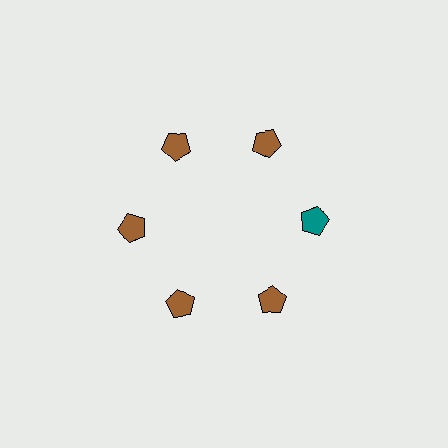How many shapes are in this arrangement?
There are 6 shapes arranged in a ring pattern.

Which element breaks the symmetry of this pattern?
The teal pentagon at roughly the 3 o'clock position breaks the symmetry. All other shapes are brown pentagons.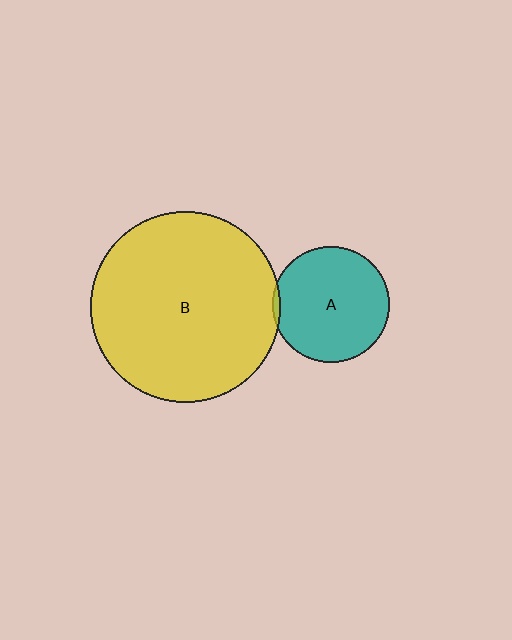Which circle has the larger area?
Circle B (yellow).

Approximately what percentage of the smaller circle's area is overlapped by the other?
Approximately 5%.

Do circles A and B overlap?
Yes.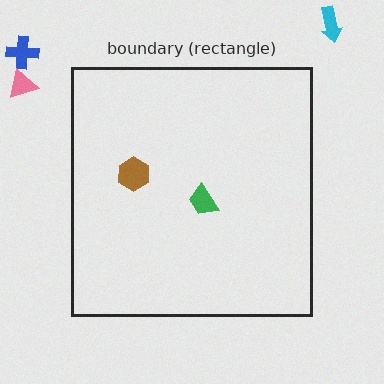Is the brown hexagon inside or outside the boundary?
Inside.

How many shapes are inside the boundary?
2 inside, 3 outside.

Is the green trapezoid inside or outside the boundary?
Inside.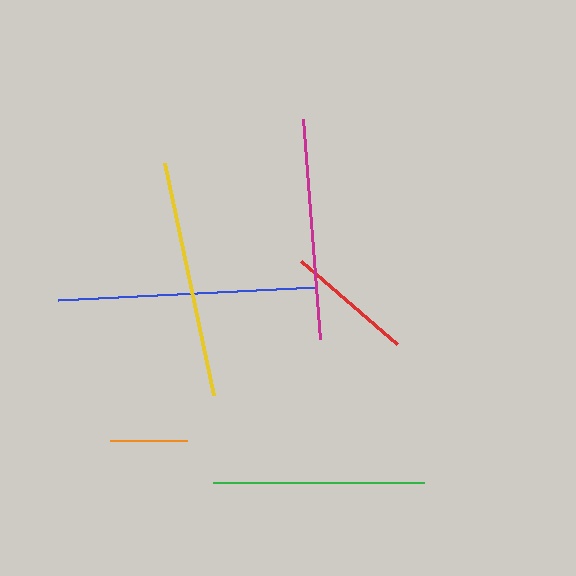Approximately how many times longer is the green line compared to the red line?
The green line is approximately 1.7 times the length of the red line.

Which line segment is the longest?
The blue line is the longest at approximately 258 pixels.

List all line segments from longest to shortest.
From longest to shortest: blue, yellow, magenta, green, red, orange.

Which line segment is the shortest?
The orange line is the shortest at approximately 77 pixels.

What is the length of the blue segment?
The blue segment is approximately 258 pixels long.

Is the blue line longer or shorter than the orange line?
The blue line is longer than the orange line.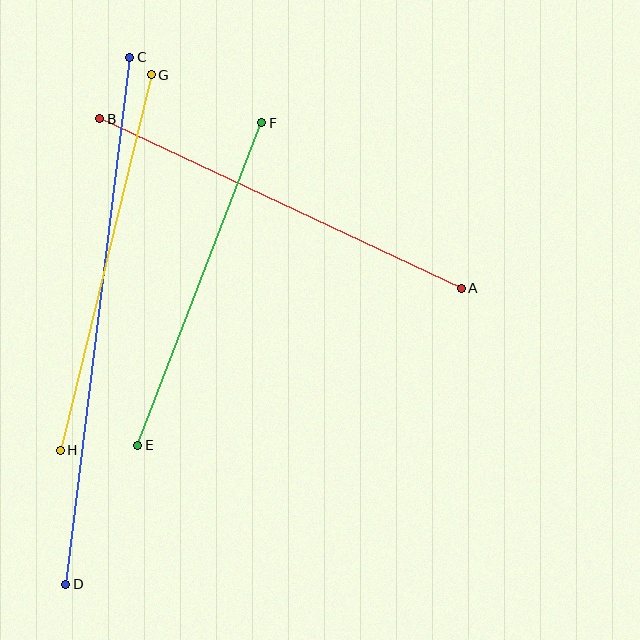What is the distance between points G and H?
The distance is approximately 387 pixels.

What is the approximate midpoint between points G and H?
The midpoint is at approximately (106, 262) pixels.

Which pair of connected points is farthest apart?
Points C and D are farthest apart.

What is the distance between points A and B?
The distance is approximately 399 pixels.